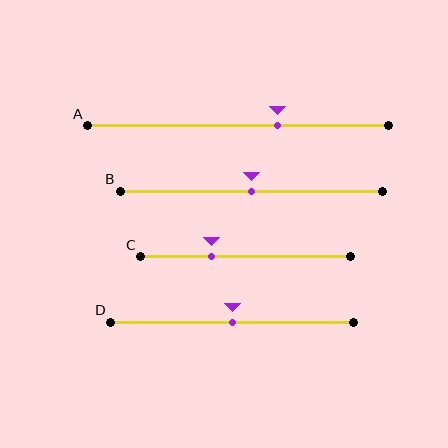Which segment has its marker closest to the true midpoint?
Segment B has its marker closest to the true midpoint.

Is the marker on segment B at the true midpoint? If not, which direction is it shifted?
Yes, the marker on segment B is at the true midpoint.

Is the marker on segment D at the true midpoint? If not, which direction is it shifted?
Yes, the marker on segment D is at the true midpoint.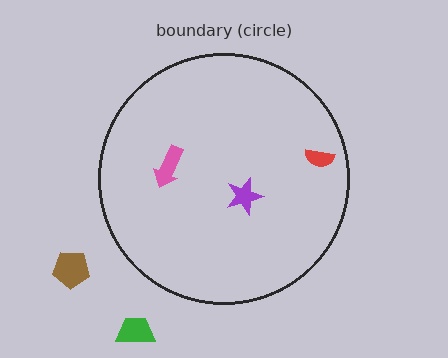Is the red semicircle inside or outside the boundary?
Inside.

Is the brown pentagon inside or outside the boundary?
Outside.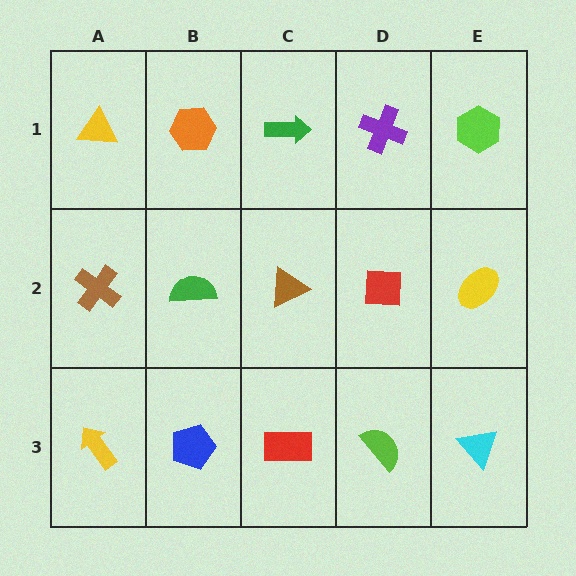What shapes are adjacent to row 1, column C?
A brown triangle (row 2, column C), an orange hexagon (row 1, column B), a purple cross (row 1, column D).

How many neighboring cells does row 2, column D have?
4.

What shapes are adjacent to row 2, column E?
A lime hexagon (row 1, column E), a cyan triangle (row 3, column E), a red square (row 2, column D).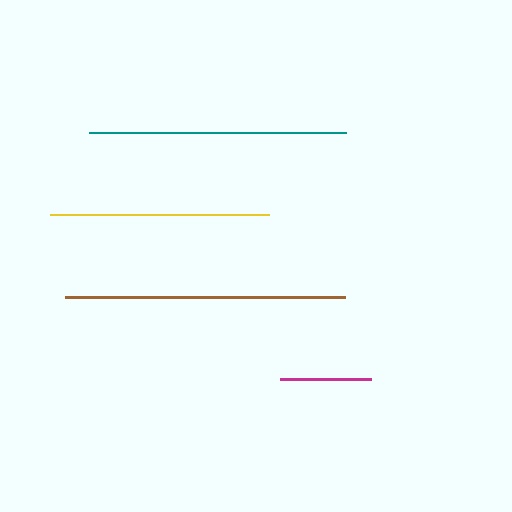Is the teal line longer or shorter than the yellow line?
The teal line is longer than the yellow line.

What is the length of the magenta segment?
The magenta segment is approximately 91 pixels long.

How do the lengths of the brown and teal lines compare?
The brown and teal lines are approximately the same length.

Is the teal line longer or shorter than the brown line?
The brown line is longer than the teal line.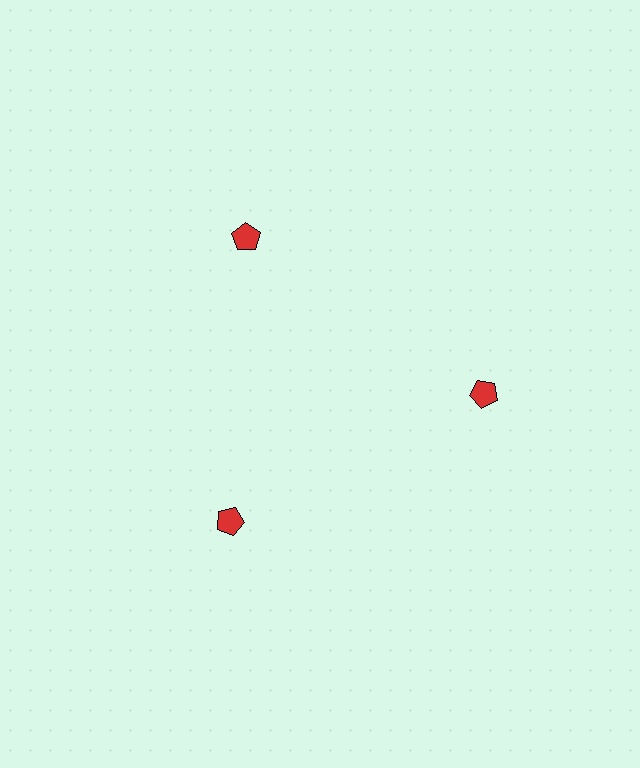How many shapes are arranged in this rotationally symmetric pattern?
There are 3 shapes, arranged in 3 groups of 1.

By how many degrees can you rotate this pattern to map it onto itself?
The pattern maps onto itself every 120 degrees of rotation.